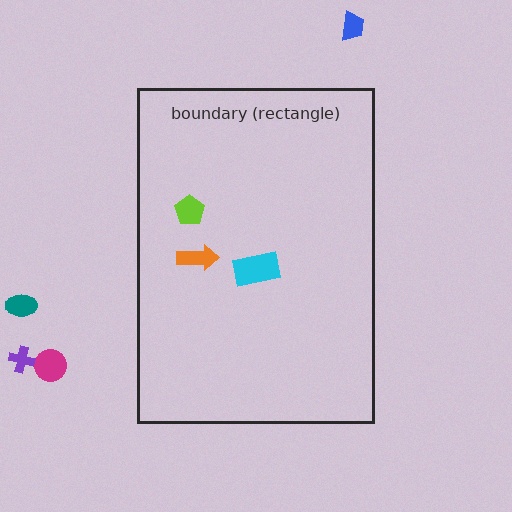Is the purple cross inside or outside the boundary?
Outside.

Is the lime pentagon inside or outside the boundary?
Inside.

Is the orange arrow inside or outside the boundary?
Inside.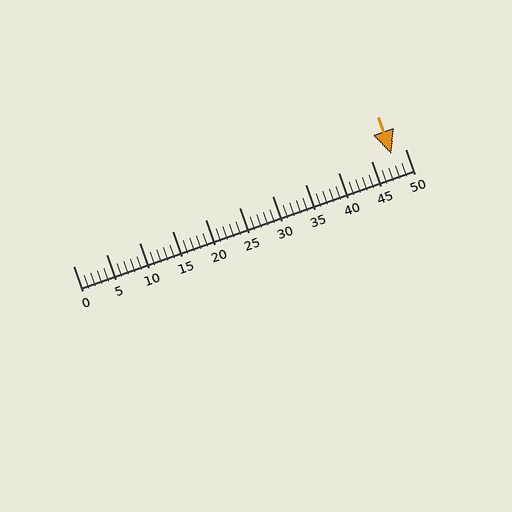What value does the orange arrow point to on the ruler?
The orange arrow points to approximately 48.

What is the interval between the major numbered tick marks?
The major tick marks are spaced 5 units apart.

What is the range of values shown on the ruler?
The ruler shows values from 0 to 50.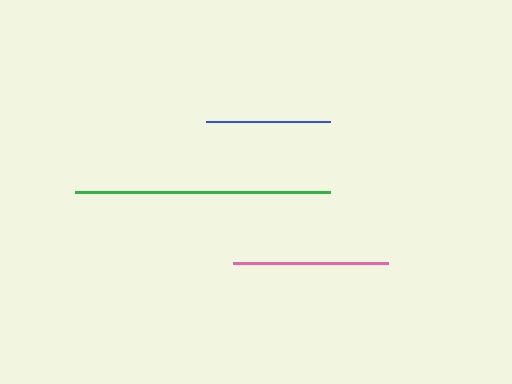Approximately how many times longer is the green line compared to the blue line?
The green line is approximately 2.1 times the length of the blue line.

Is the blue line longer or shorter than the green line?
The green line is longer than the blue line.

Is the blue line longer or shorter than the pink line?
The pink line is longer than the blue line.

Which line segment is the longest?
The green line is the longest at approximately 255 pixels.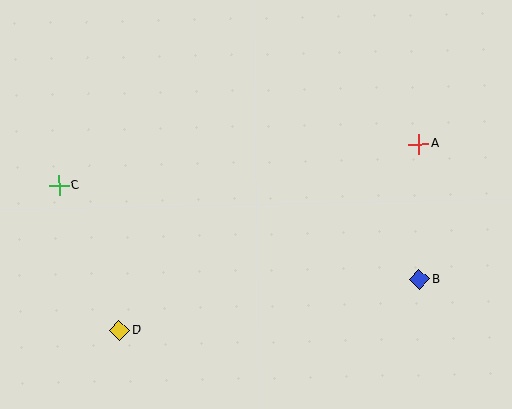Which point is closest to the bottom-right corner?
Point B is closest to the bottom-right corner.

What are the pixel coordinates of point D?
Point D is at (120, 330).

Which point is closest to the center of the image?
Point A at (419, 144) is closest to the center.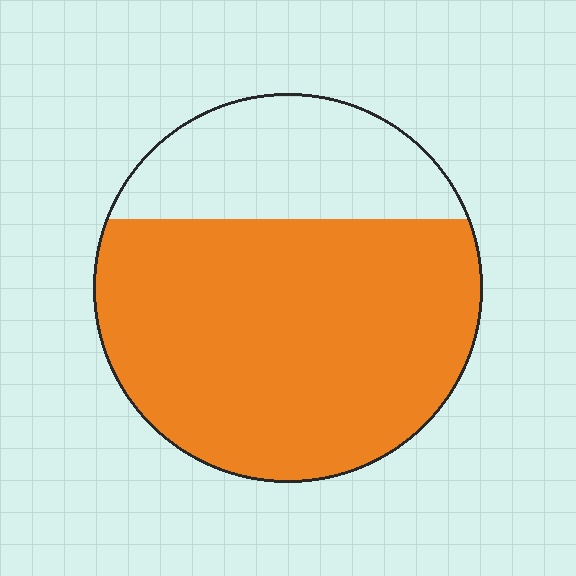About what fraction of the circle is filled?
About three quarters (3/4).